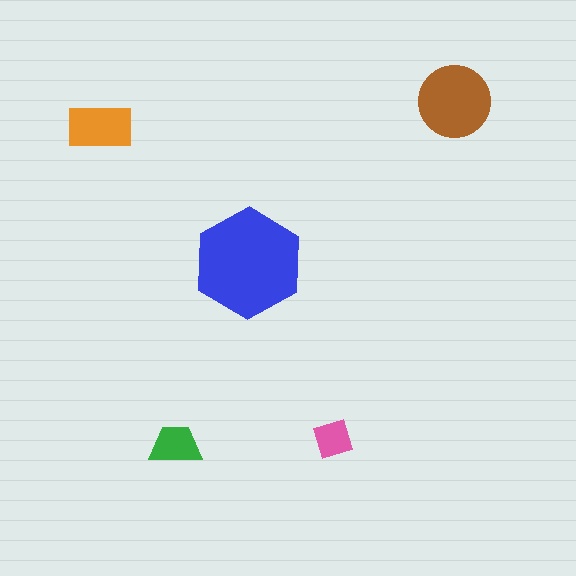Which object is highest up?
The brown circle is topmost.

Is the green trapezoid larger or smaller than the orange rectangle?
Smaller.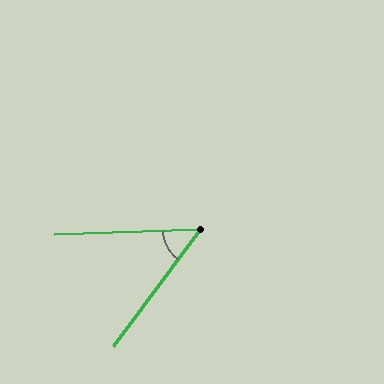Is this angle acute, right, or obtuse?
It is acute.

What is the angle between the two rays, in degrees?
Approximately 52 degrees.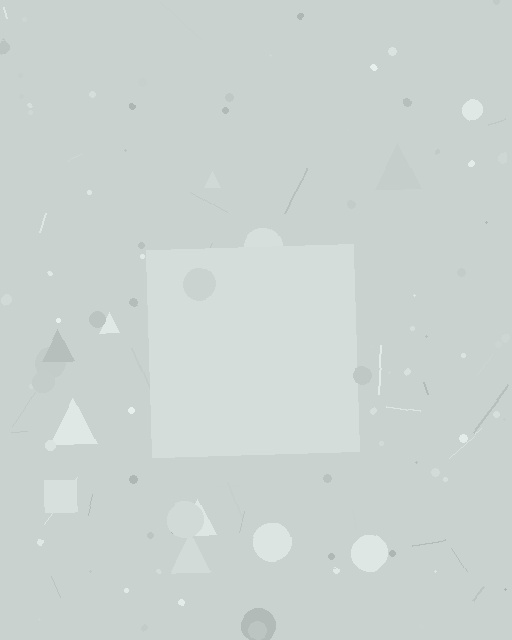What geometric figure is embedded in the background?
A square is embedded in the background.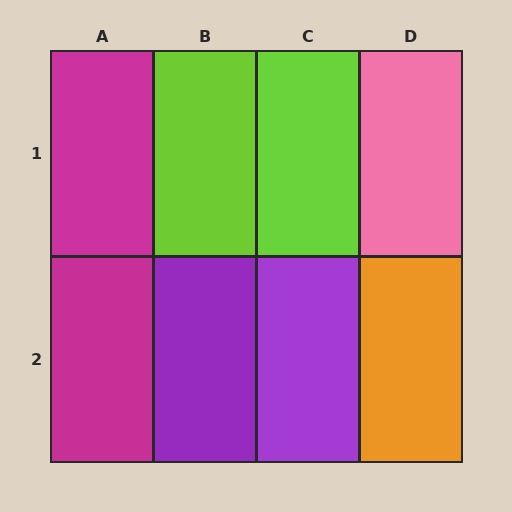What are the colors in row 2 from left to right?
Magenta, purple, purple, orange.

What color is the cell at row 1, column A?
Magenta.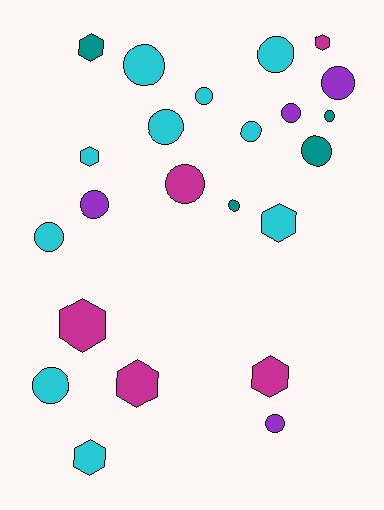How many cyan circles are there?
There are 7 cyan circles.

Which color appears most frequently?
Cyan, with 10 objects.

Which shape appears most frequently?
Circle, with 15 objects.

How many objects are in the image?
There are 23 objects.